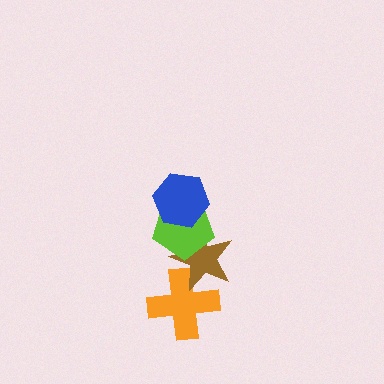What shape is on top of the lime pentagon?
The blue hexagon is on top of the lime pentagon.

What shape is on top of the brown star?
The lime pentagon is on top of the brown star.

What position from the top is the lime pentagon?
The lime pentagon is 2nd from the top.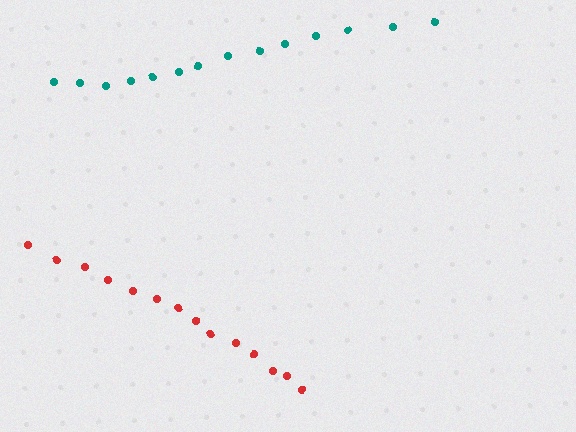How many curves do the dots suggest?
There are 2 distinct paths.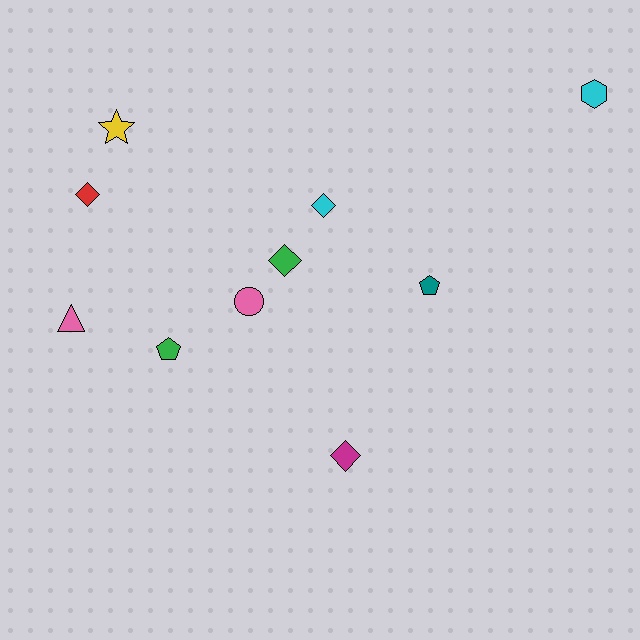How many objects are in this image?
There are 10 objects.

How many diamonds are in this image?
There are 4 diamonds.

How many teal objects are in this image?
There is 1 teal object.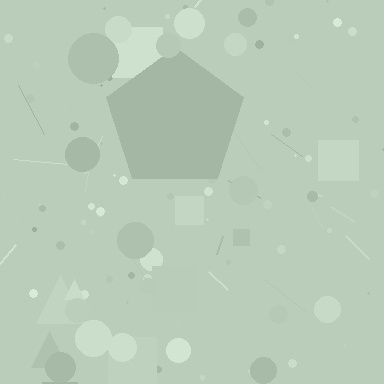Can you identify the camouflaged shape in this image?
The camouflaged shape is a pentagon.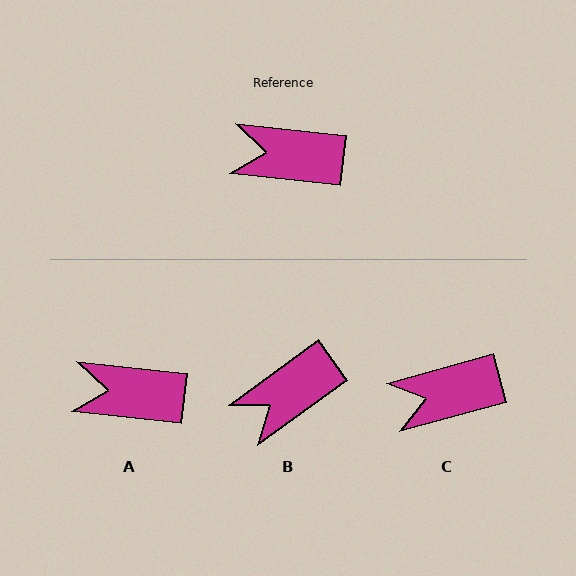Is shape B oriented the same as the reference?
No, it is off by about 42 degrees.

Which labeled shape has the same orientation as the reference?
A.